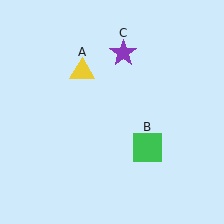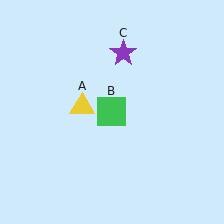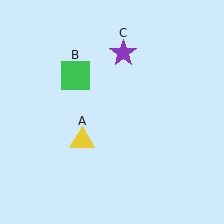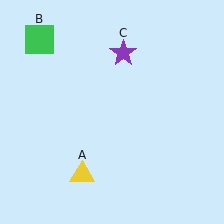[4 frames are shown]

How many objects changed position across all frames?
2 objects changed position: yellow triangle (object A), green square (object B).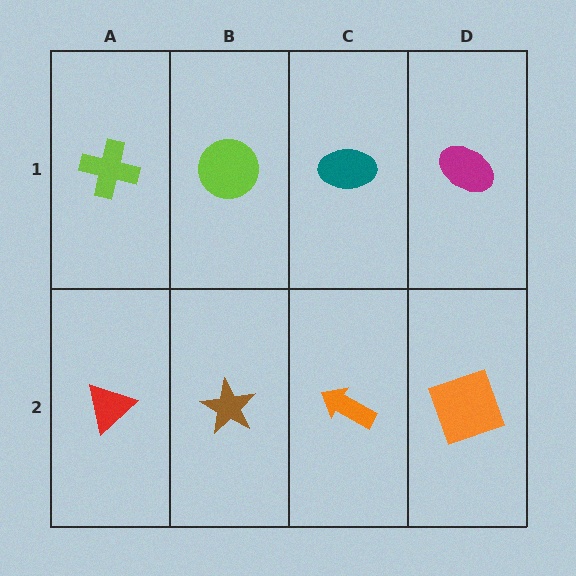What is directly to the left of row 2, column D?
An orange arrow.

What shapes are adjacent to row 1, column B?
A brown star (row 2, column B), a lime cross (row 1, column A), a teal ellipse (row 1, column C).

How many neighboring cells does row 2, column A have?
2.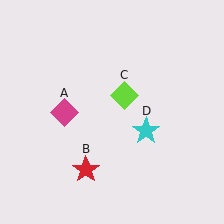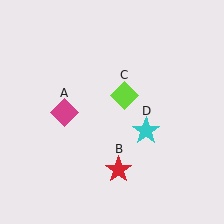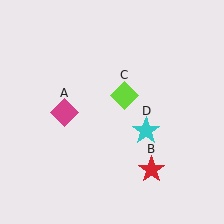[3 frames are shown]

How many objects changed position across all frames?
1 object changed position: red star (object B).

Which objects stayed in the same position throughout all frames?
Magenta diamond (object A) and lime diamond (object C) and cyan star (object D) remained stationary.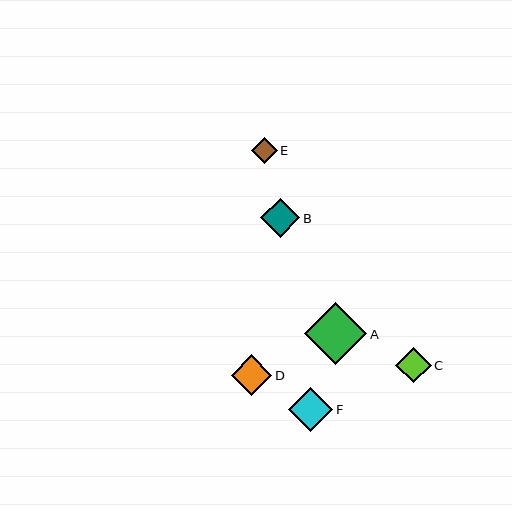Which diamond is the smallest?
Diamond E is the smallest with a size of approximately 26 pixels.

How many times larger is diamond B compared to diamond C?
Diamond B is approximately 1.1 times the size of diamond C.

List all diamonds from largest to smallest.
From largest to smallest: A, F, D, B, C, E.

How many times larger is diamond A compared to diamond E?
Diamond A is approximately 2.4 times the size of diamond E.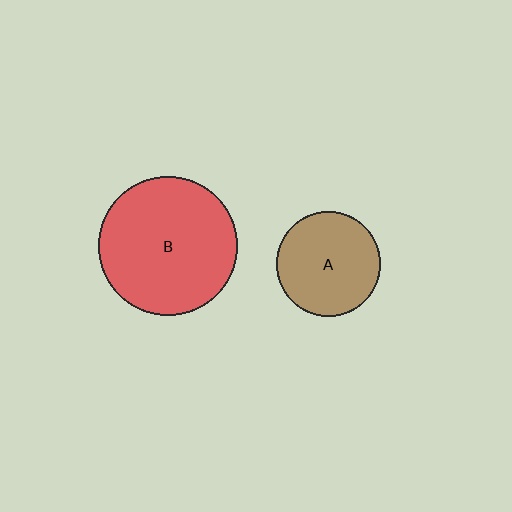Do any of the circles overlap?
No, none of the circles overlap.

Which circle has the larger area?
Circle B (red).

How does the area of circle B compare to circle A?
Approximately 1.8 times.